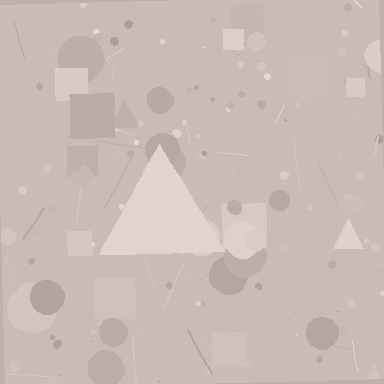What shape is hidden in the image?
A triangle is hidden in the image.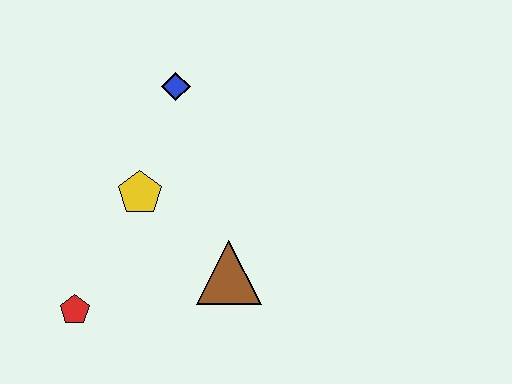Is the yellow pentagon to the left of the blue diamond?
Yes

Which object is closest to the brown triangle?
The yellow pentagon is closest to the brown triangle.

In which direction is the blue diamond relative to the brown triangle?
The blue diamond is above the brown triangle.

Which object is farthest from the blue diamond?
The red pentagon is farthest from the blue diamond.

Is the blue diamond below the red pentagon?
No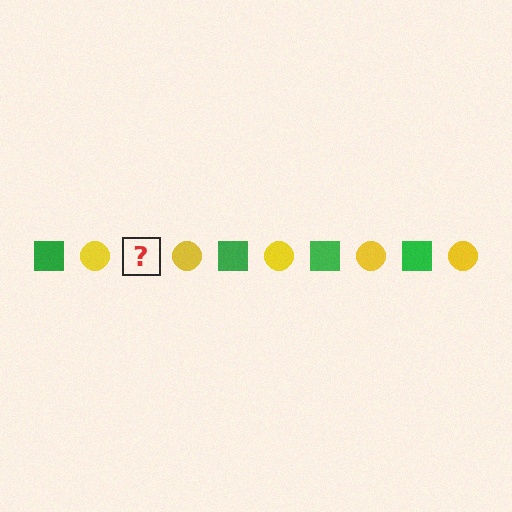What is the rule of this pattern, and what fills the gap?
The rule is that the pattern alternates between green square and yellow circle. The gap should be filled with a green square.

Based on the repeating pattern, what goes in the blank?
The blank should be a green square.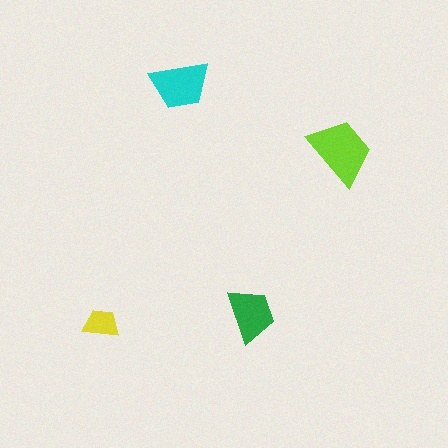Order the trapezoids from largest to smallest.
the lime one, the cyan one, the green one, the yellow one.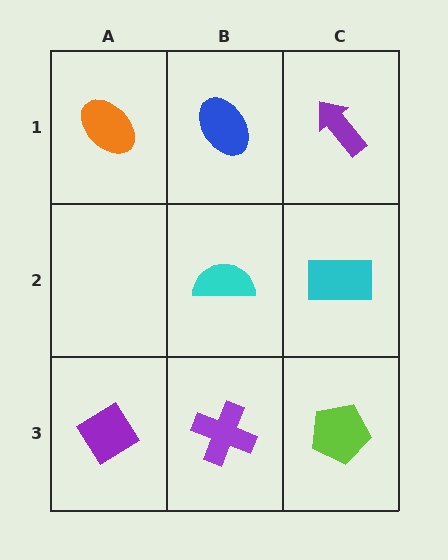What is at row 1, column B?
A blue ellipse.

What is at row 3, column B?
A purple cross.